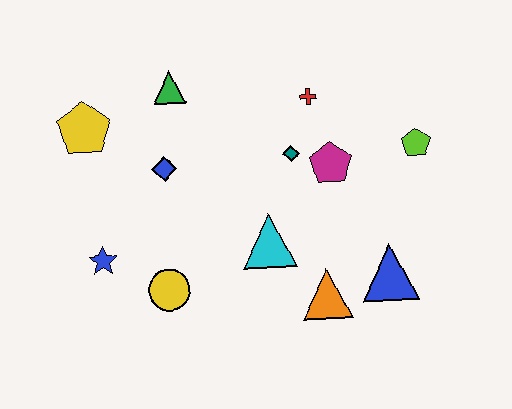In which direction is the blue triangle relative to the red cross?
The blue triangle is below the red cross.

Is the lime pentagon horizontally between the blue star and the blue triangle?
No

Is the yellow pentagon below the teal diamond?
No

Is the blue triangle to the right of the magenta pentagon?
Yes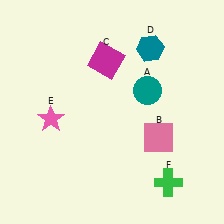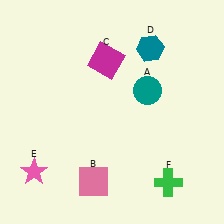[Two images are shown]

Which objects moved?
The objects that moved are: the pink square (B), the pink star (E).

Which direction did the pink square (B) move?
The pink square (B) moved left.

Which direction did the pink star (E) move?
The pink star (E) moved down.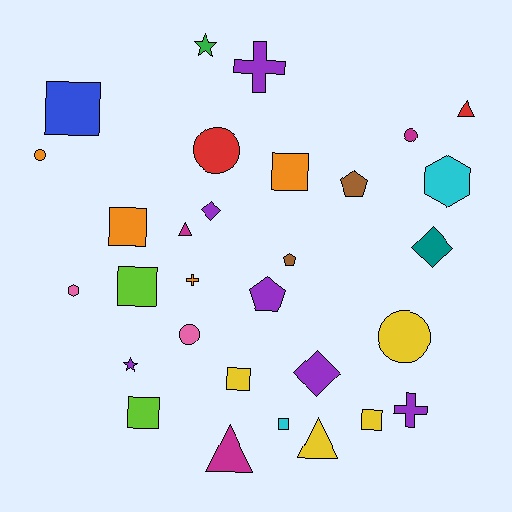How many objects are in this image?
There are 30 objects.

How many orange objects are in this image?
There are 4 orange objects.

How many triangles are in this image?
There are 4 triangles.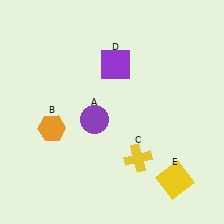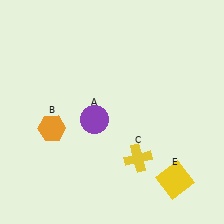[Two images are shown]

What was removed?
The purple square (D) was removed in Image 2.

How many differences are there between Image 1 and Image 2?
There is 1 difference between the two images.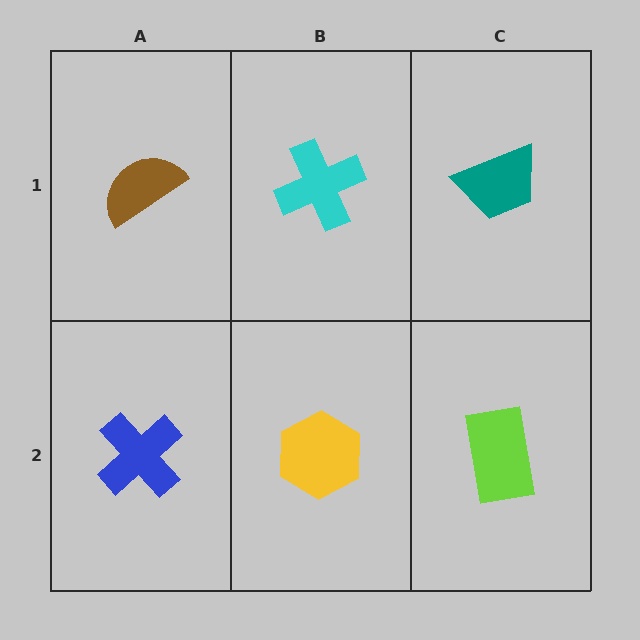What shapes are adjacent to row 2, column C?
A teal trapezoid (row 1, column C), a yellow hexagon (row 2, column B).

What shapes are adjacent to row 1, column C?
A lime rectangle (row 2, column C), a cyan cross (row 1, column B).